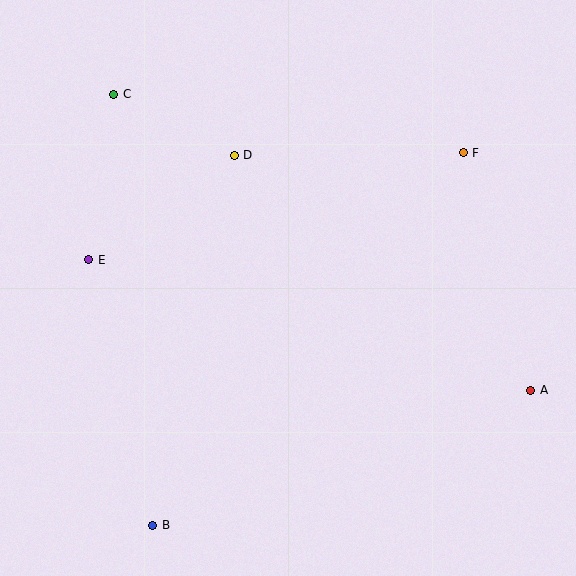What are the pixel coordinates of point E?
Point E is at (89, 260).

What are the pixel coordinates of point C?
Point C is at (114, 94).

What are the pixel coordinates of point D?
Point D is at (234, 155).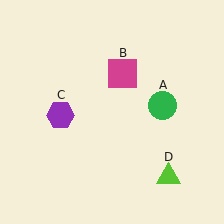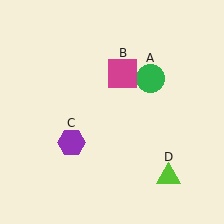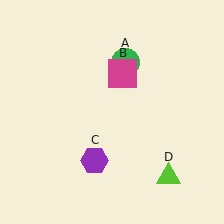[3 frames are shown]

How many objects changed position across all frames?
2 objects changed position: green circle (object A), purple hexagon (object C).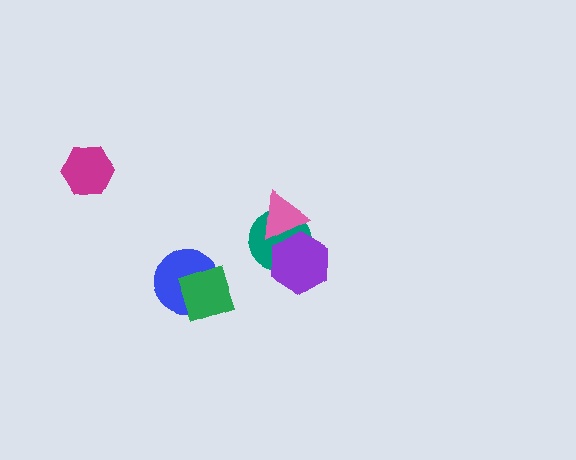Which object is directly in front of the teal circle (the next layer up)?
The pink triangle is directly in front of the teal circle.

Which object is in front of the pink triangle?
The purple hexagon is in front of the pink triangle.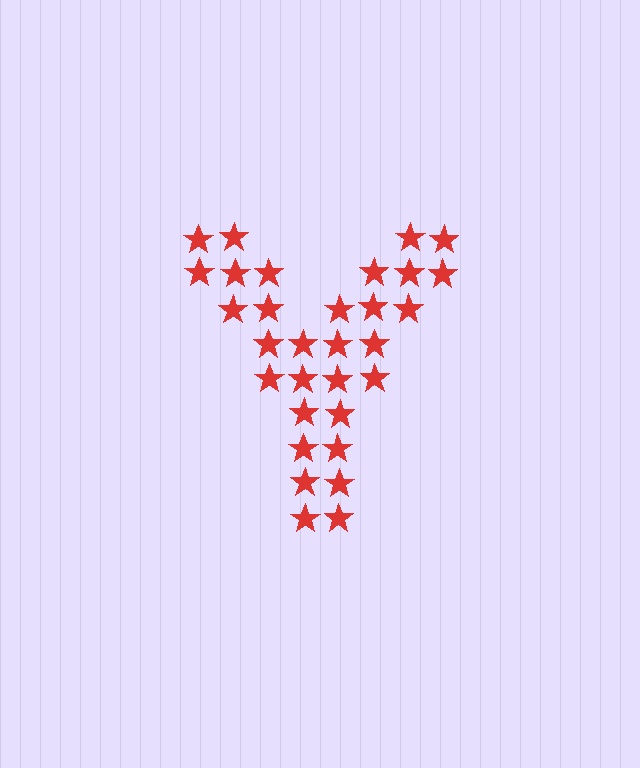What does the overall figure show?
The overall figure shows the letter Y.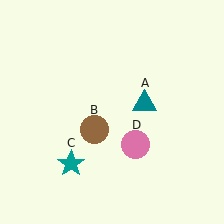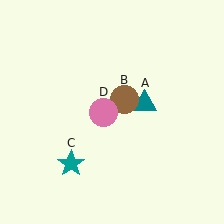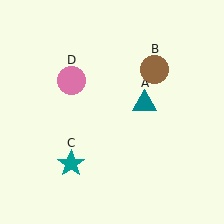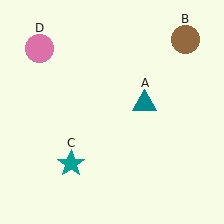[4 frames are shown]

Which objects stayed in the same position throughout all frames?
Teal triangle (object A) and teal star (object C) remained stationary.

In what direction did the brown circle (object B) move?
The brown circle (object B) moved up and to the right.